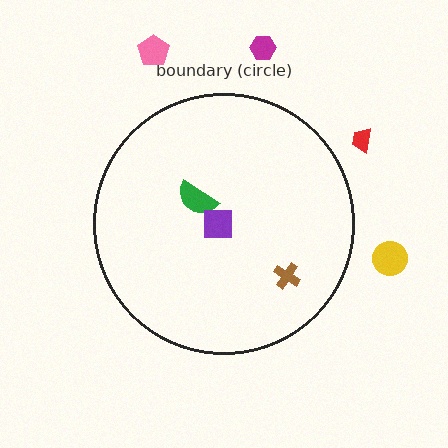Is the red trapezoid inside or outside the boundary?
Outside.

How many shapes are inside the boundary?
3 inside, 4 outside.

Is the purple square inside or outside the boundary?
Inside.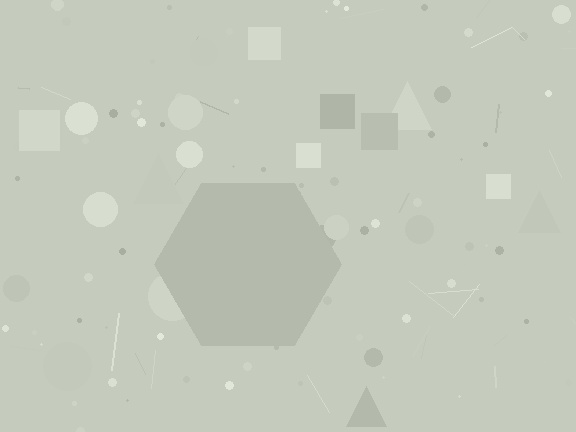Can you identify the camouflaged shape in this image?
The camouflaged shape is a hexagon.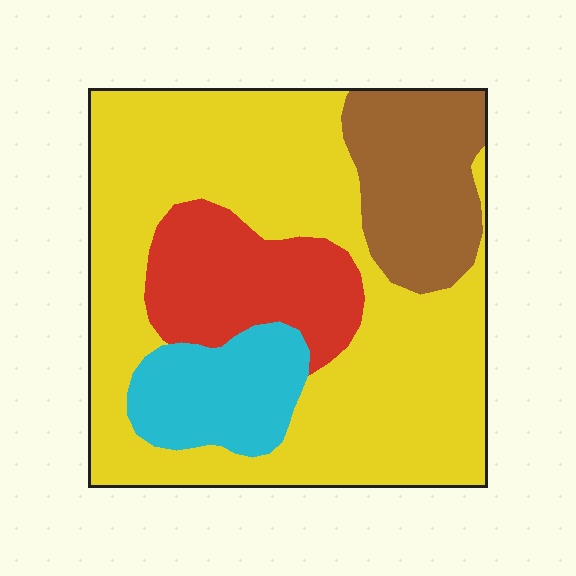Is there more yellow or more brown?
Yellow.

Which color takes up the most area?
Yellow, at roughly 60%.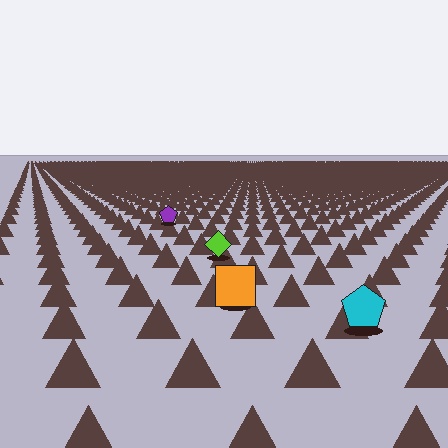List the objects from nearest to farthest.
From nearest to farthest: the cyan pentagon, the orange square, the lime diamond, the purple pentagon.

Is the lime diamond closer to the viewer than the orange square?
No. The orange square is closer — you can tell from the texture gradient: the ground texture is coarser near it.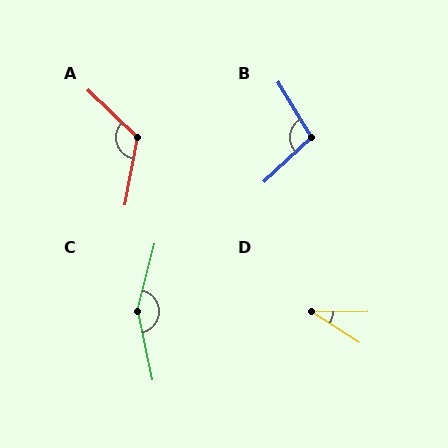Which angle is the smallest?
D, at approximately 34 degrees.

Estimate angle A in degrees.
Approximately 124 degrees.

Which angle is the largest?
C, at approximately 153 degrees.